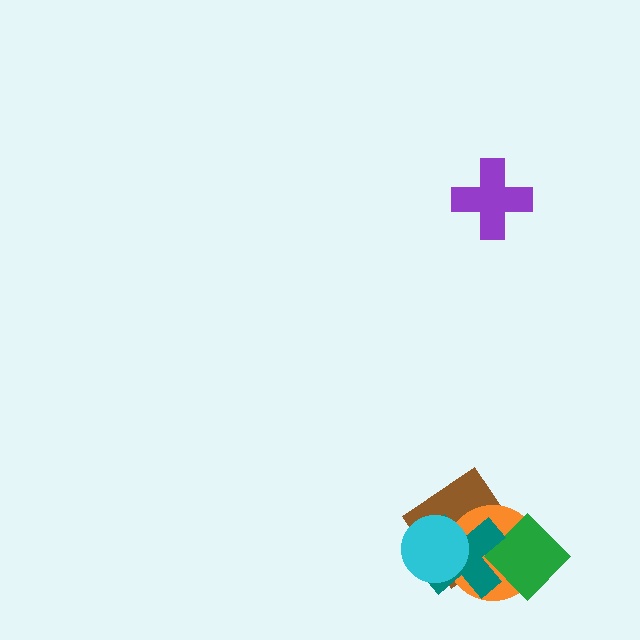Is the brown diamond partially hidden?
Yes, it is partially covered by another shape.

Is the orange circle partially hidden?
Yes, it is partially covered by another shape.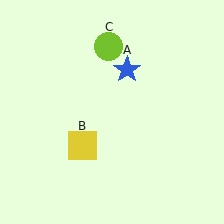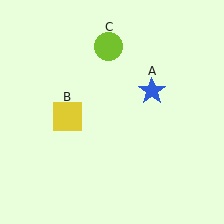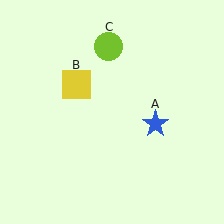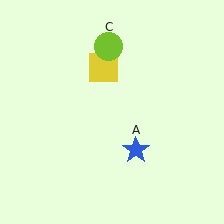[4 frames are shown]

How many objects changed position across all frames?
2 objects changed position: blue star (object A), yellow square (object B).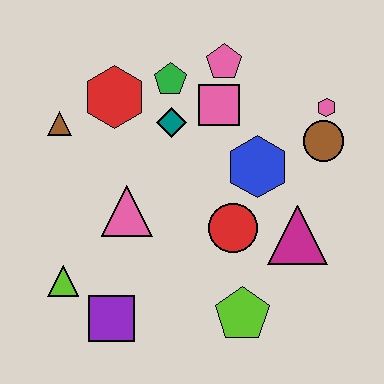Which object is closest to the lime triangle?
The purple square is closest to the lime triangle.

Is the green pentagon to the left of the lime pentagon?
Yes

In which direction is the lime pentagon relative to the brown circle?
The lime pentagon is below the brown circle.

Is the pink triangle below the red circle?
No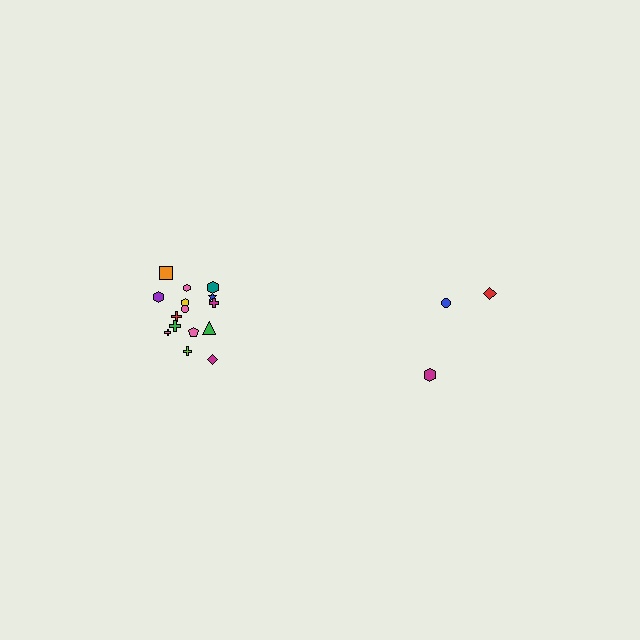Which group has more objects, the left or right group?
The left group.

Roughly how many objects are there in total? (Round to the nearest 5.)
Roughly 20 objects in total.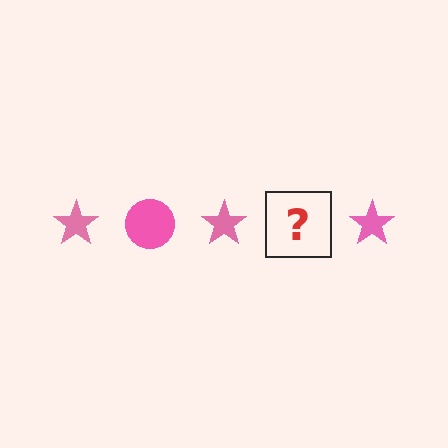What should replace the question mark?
The question mark should be replaced with a pink circle.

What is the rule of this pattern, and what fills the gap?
The rule is that the pattern cycles through star, circle shapes in pink. The gap should be filled with a pink circle.